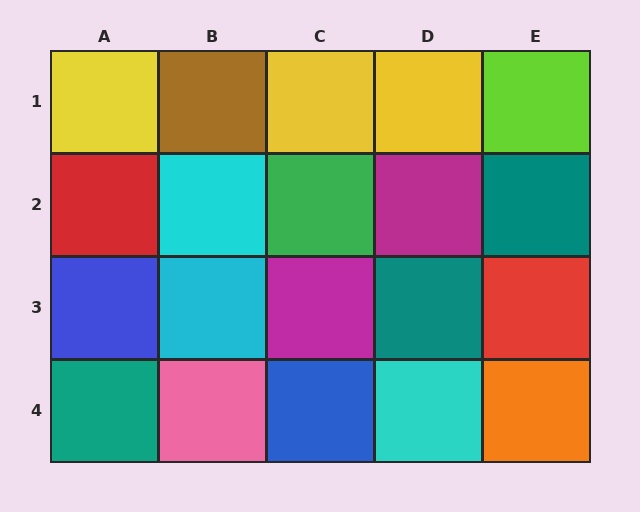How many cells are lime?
1 cell is lime.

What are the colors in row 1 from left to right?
Yellow, brown, yellow, yellow, lime.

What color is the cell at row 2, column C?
Green.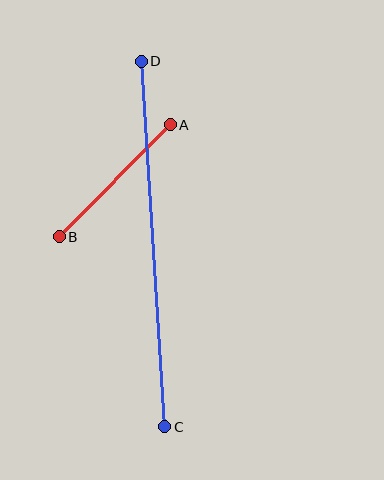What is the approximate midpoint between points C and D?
The midpoint is at approximately (153, 244) pixels.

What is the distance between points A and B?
The distance is approximately 158 pixels.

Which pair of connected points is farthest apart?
Points C and D are farthest apart.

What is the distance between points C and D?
The distance is approximately 366 pixels.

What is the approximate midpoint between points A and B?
The midpoint is at approximately (115, 181) pixels.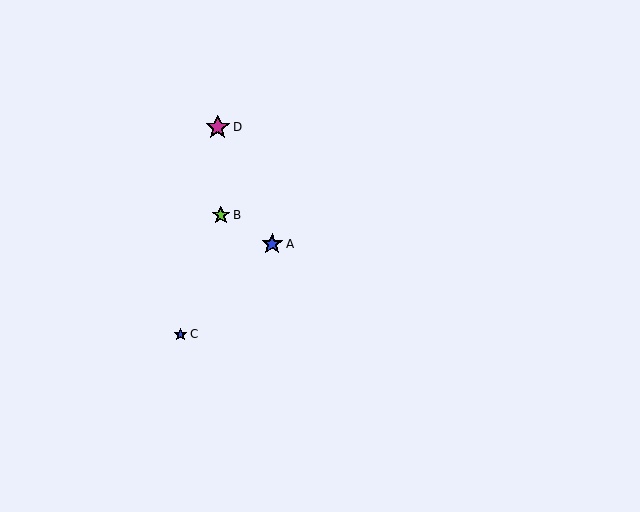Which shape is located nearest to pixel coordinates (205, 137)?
The magenta star (labeled D) at (218, 127) is nearest to that location.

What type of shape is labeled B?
Shape B is a lime star.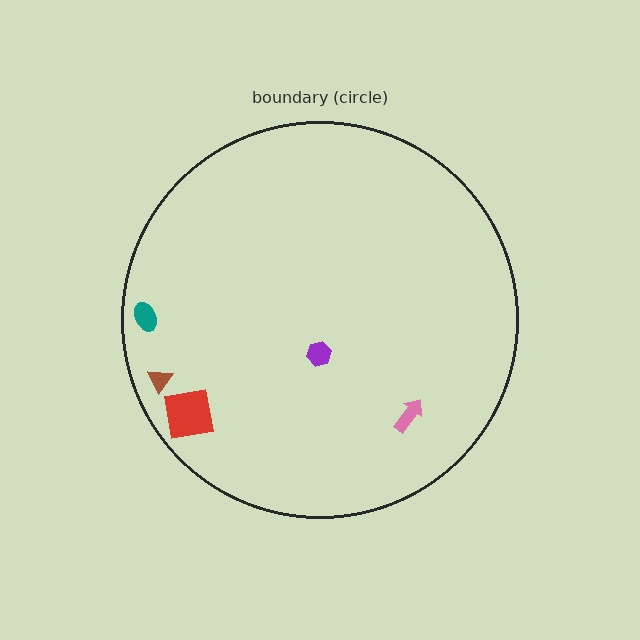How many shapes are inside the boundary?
5 inside, 0 outside.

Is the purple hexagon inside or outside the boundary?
Inside.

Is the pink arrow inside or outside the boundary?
Inside.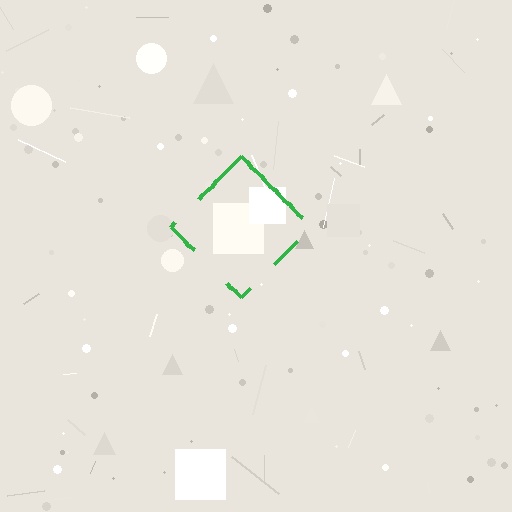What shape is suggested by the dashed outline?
The dashed outline suggests a diamond.